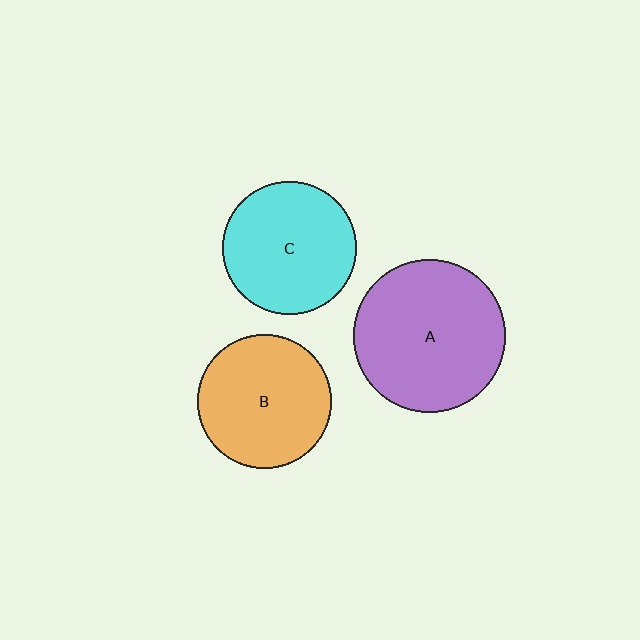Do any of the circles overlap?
No, none of the circles overlap.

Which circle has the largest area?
Circle A (purple).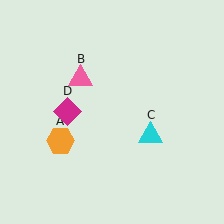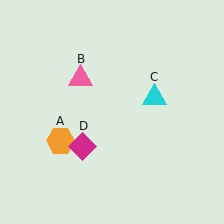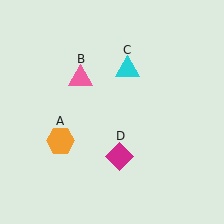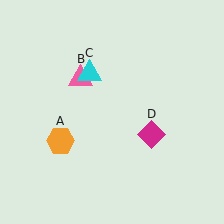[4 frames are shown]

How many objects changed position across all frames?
2 objects changed position: cyan triangle (object C), magenta diamond (object D).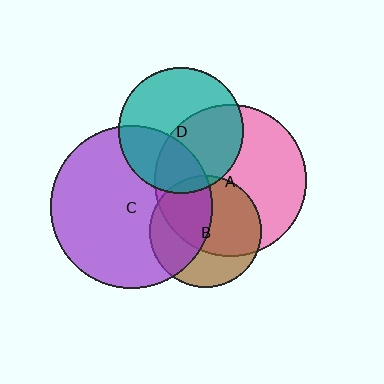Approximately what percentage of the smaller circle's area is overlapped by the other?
Approximately 45%.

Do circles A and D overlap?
Yes.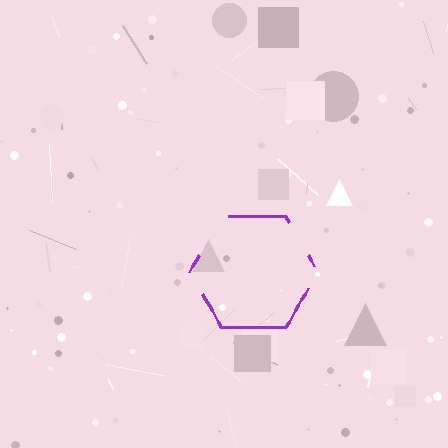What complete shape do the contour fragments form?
The contour fragments form a hexagon.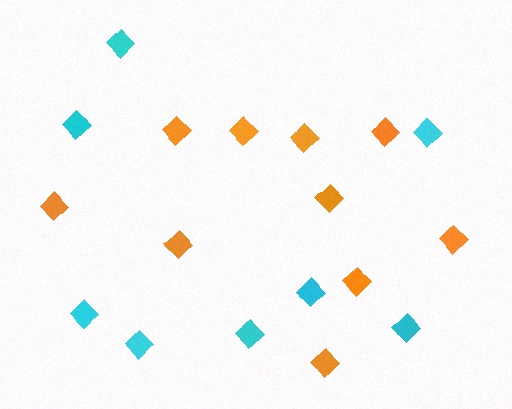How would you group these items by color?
There are 2 groups: one group of cyan diamonds (8) and one group of orange diamonds (10).